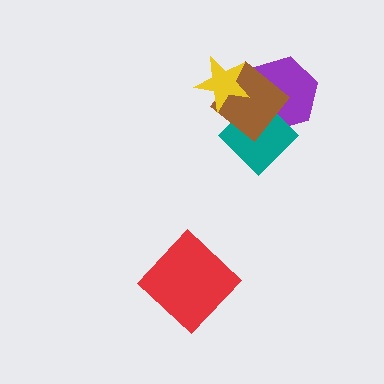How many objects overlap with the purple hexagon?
3 objects overlap with the purple hexagon.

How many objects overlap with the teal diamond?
2 objects overlap with the teal diamond.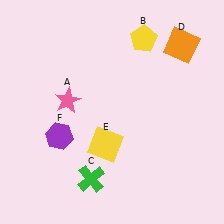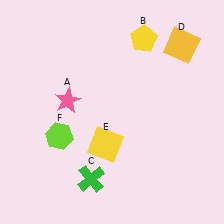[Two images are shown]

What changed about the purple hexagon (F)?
In Image 1, F is purple. In Image 2, it changed to lime.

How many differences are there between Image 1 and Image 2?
There are 2 differences between the two images.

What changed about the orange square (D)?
In Image 1, D is orange. In Image 2, it changed to yellow.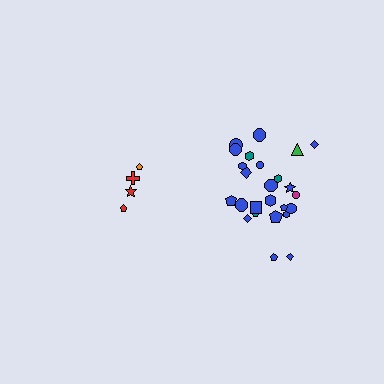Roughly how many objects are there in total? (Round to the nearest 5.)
Roughly 30 objects in total.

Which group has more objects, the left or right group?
The right group.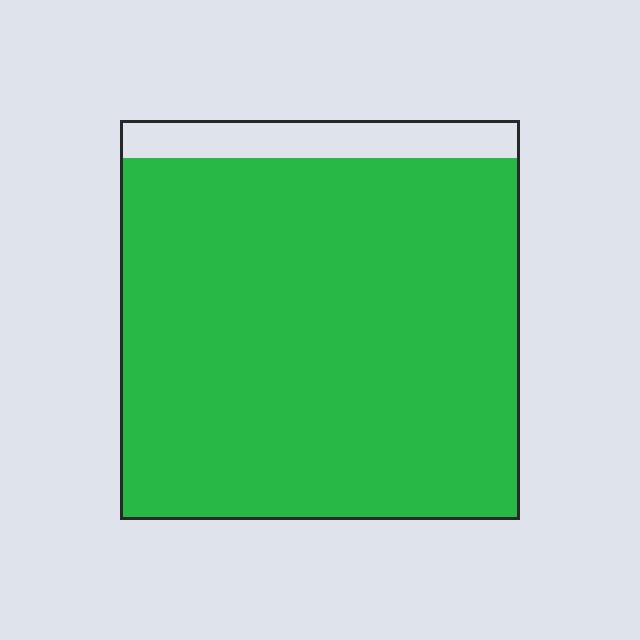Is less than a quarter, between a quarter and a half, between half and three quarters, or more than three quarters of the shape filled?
More than three quarters.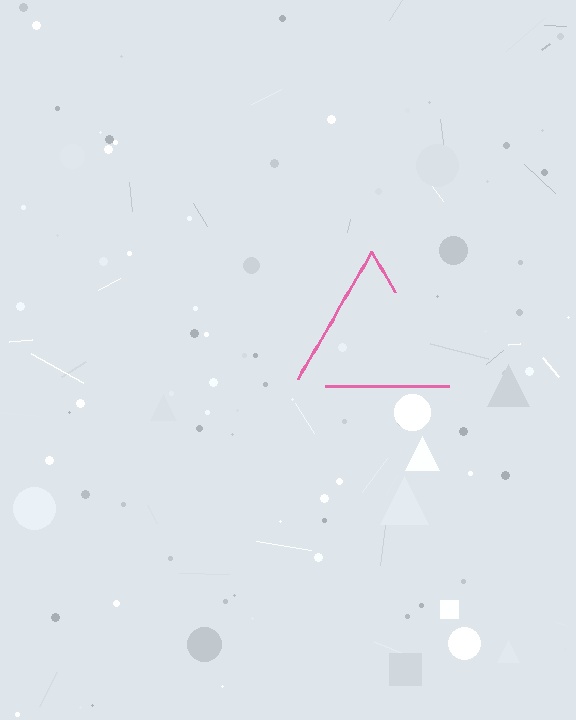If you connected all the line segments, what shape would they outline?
They would outline a triangle.